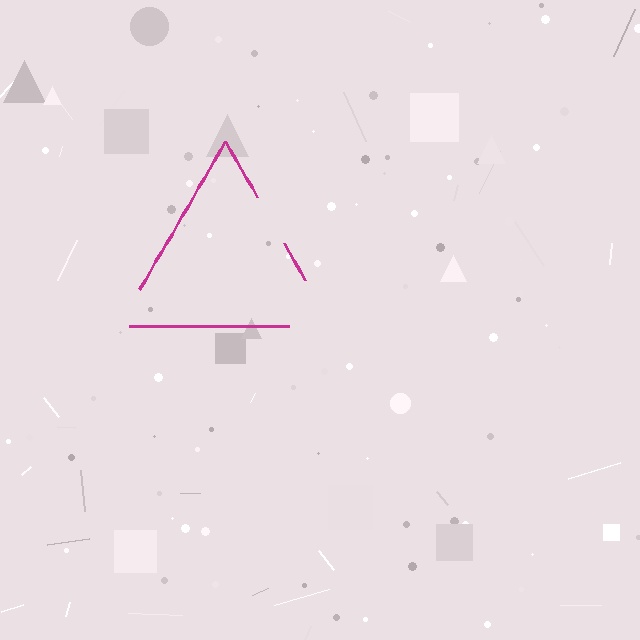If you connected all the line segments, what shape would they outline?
They would outline a triangle.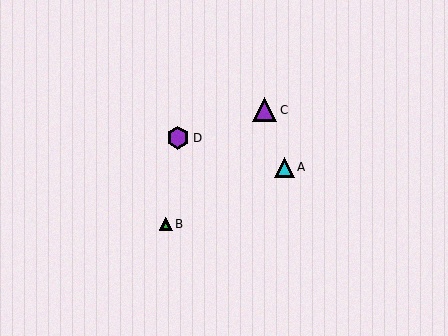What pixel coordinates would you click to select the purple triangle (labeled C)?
Click at (265, 110) to select the purple triangle C.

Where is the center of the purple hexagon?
The center of the purple hexagon is at (178, 138).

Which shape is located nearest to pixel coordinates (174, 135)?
The purple hexagon (labeled D) at (178, 138) is nearest to that location.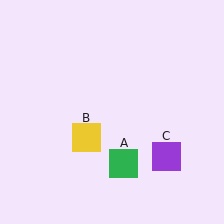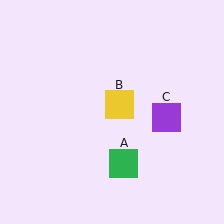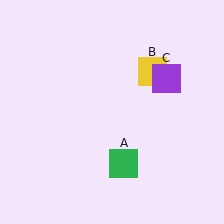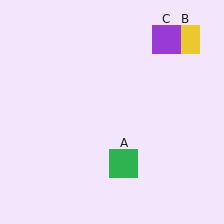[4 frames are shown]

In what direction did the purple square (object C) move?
The purple square (object C) moved up.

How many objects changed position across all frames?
2 objects changed position: yellow square (object B), purple square (object C).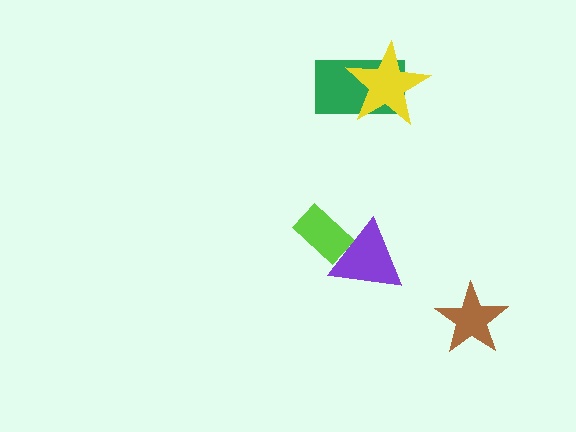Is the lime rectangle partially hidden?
Yes, it is partially covered by another shape.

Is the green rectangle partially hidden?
Yes, it is partially covered by another shape.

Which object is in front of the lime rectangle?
The purple triangle is in front of the lime rectangle.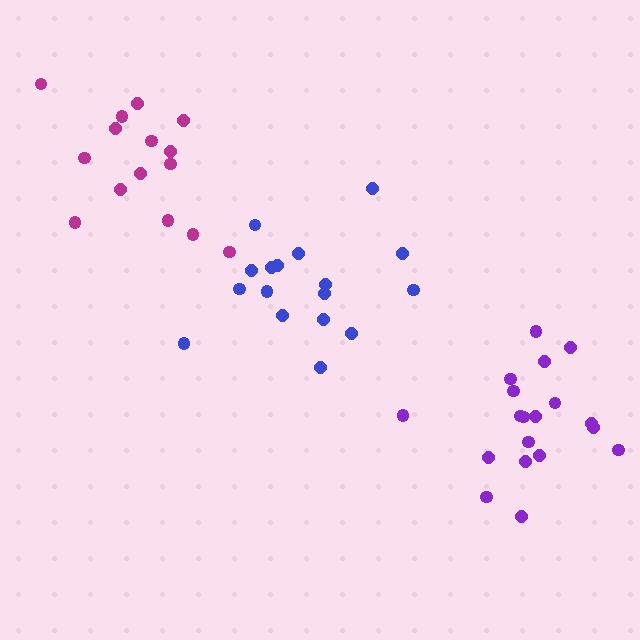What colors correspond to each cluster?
The clusters are colored: blue, purple, magenta.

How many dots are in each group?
Group 1: 17 dots, Group 2: 19 dots, Group 3: 15 dots (51 total).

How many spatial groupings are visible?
There are 3 spatial groupings.